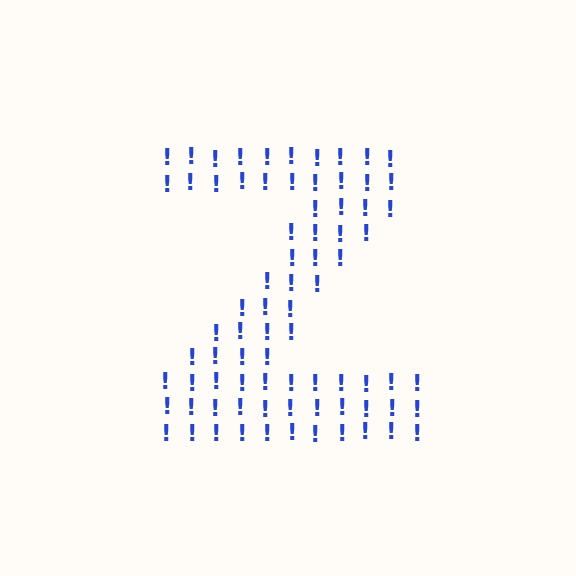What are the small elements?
The small elements are exclamation marks.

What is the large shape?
The large shape is the letter Z.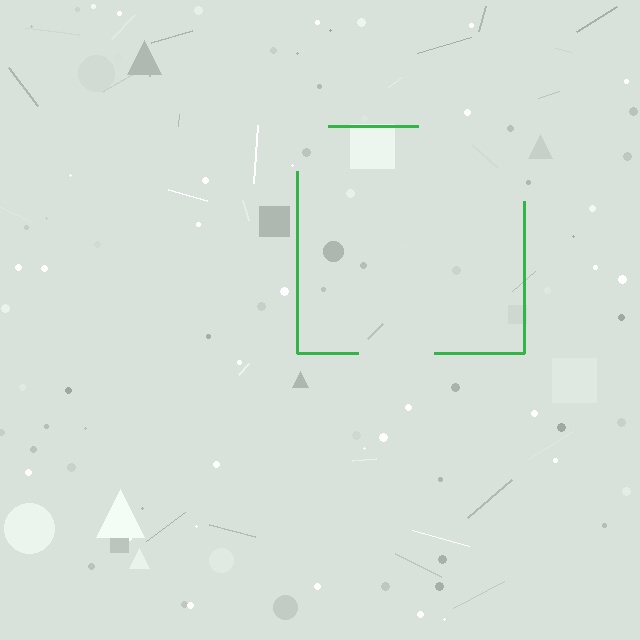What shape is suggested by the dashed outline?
The dashed outline suggests a square.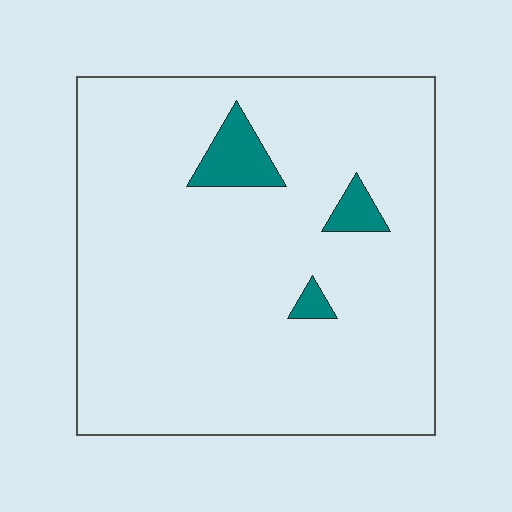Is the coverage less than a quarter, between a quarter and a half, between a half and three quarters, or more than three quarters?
Less than a quarter.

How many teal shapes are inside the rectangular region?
3.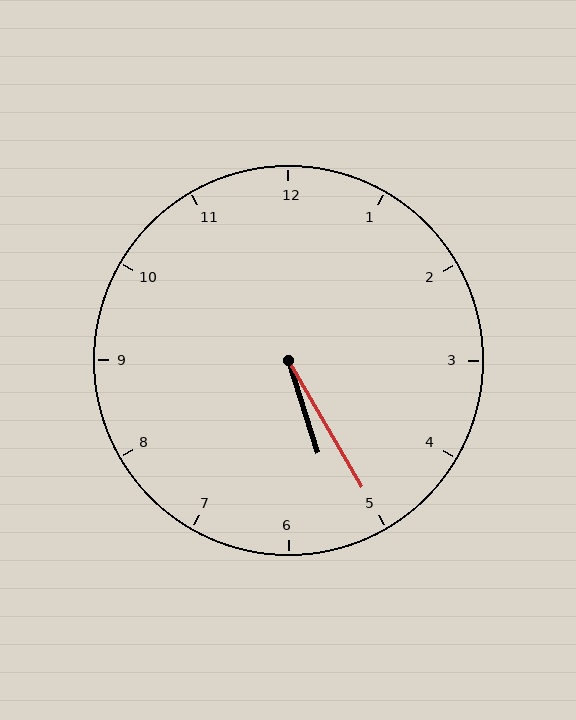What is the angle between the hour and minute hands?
Approximately 12 degrees.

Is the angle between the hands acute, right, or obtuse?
It is acute.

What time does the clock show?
5:25.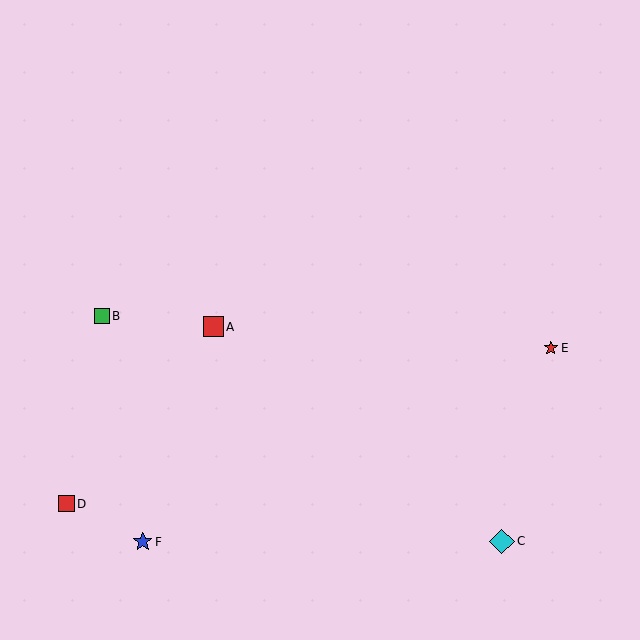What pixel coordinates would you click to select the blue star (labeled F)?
Click at (143, 542) to select the blue star F.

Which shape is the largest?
The cyan diamond (labeled C) is the largest.